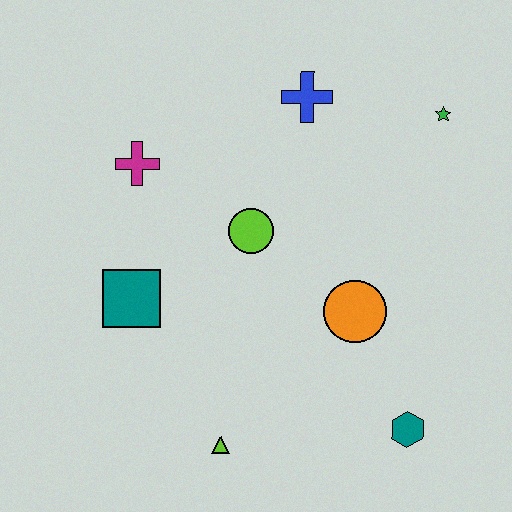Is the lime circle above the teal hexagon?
Yes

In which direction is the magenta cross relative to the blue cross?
The magenta cross is to the left of the blue cross.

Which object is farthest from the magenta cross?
The teal hexagon is farthest from the magenta cross.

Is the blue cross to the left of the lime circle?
No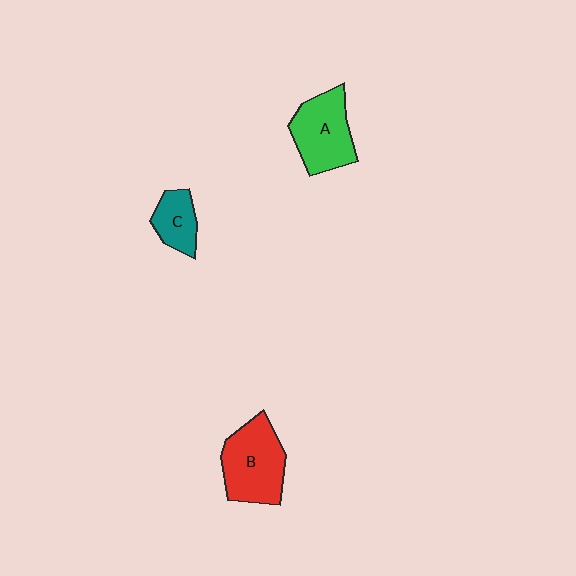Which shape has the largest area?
Shape B (red).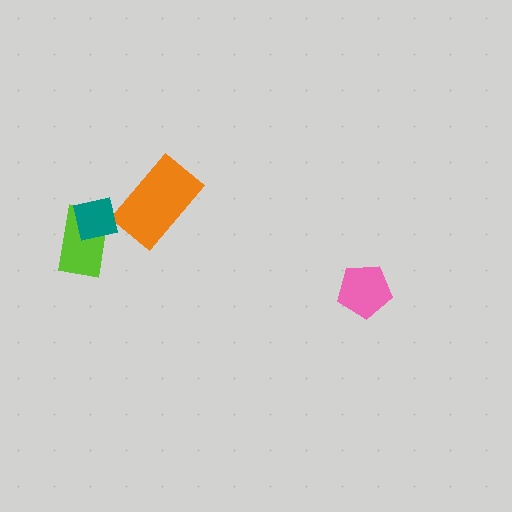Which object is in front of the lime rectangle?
The teal square is in front of the lime rectangle.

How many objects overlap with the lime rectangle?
1 object overlaps with the lime rectangle.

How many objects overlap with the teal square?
1 object overlaps with the teal square.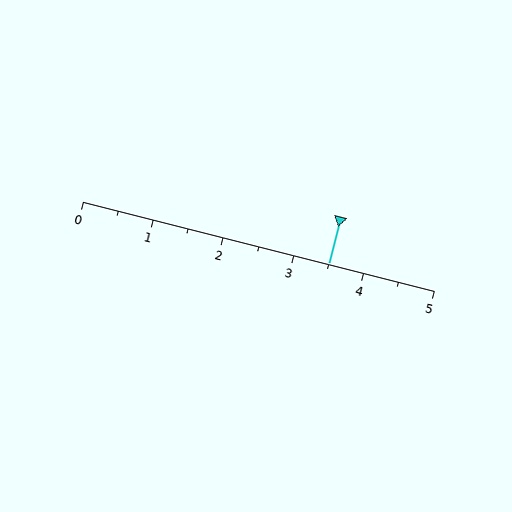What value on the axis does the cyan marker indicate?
The marker indicates approximately 3.5.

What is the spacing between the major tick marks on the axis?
The major ticks are spaced 1 apart.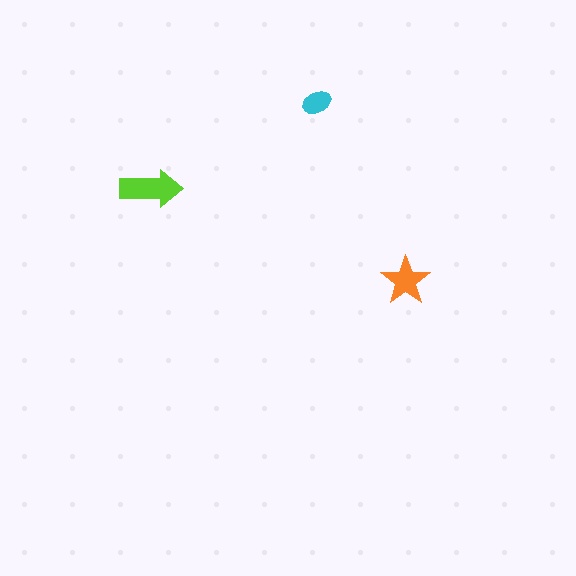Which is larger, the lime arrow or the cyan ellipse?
The lime arrow.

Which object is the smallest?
The cyan ellipse.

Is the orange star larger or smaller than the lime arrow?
Smaller.